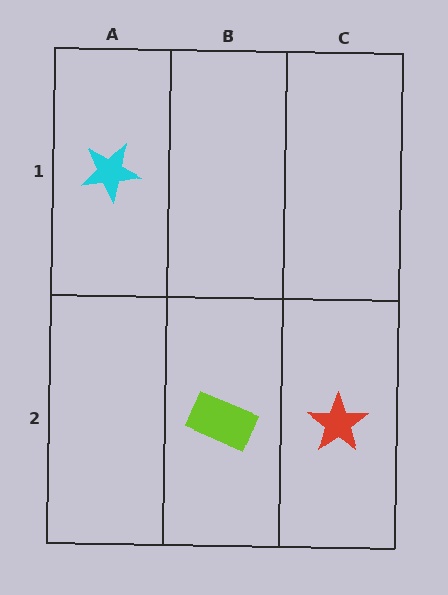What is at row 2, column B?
A lime rectangle.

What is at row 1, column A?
A cyan star.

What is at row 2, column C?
A red star.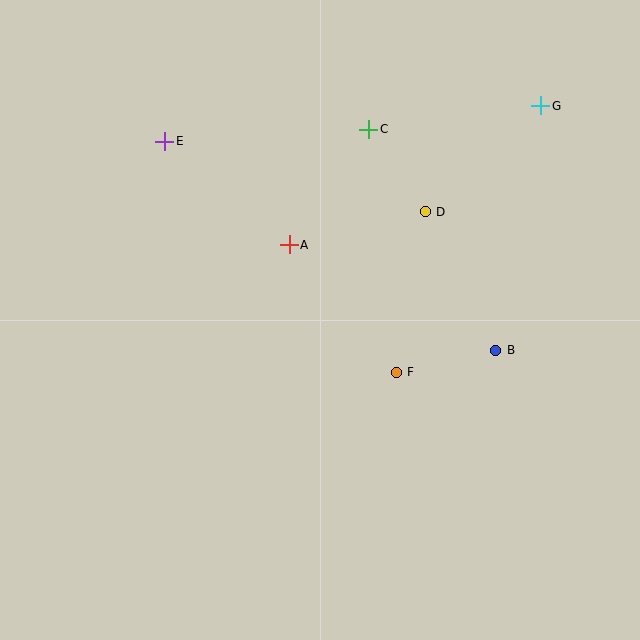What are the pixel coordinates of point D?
Point D is at (425, 212).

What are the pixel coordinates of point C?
Point C is at (369, 129).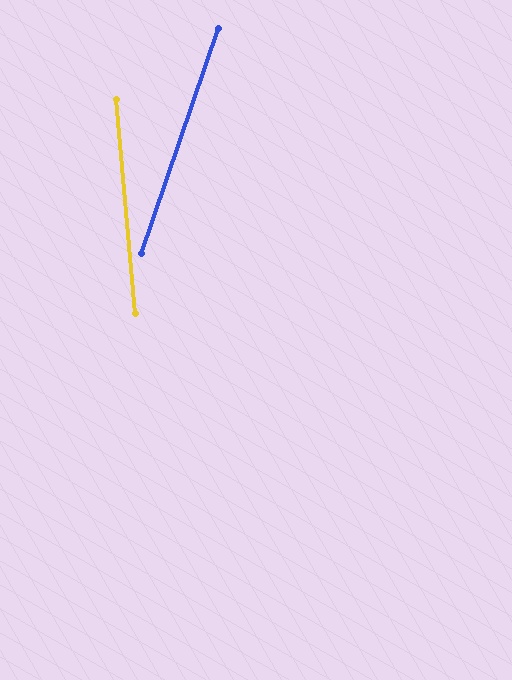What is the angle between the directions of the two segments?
Approximately 24 degrees.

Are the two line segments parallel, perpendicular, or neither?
Neither parallel nor perpendicular — they differ by about 24°.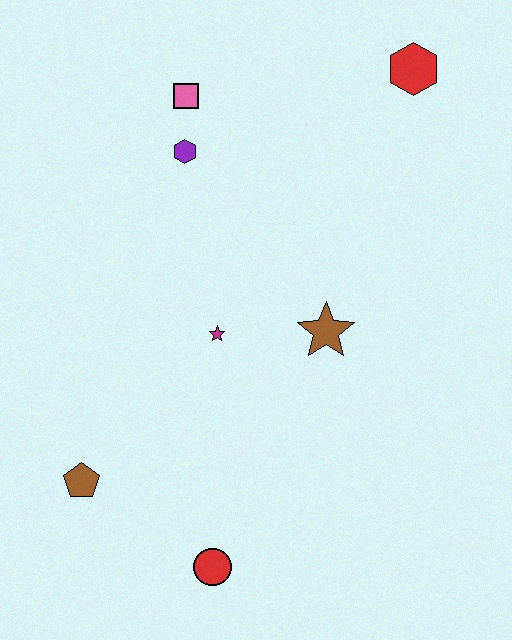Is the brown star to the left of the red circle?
No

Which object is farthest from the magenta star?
The red hexagon is farthest from the magenta star.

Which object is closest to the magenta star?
The brown star is closest to the magenta star.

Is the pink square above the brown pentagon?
Yes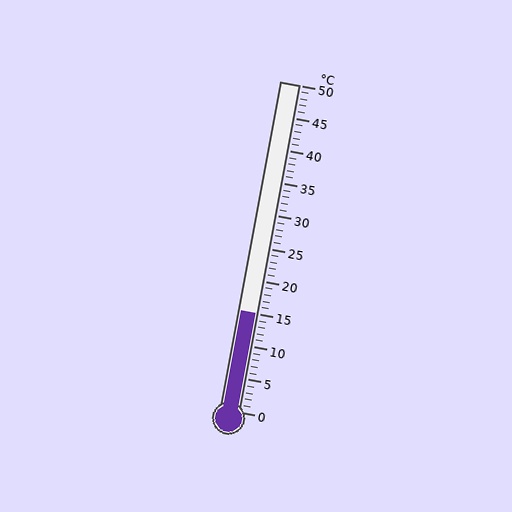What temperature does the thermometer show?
The thermometer shows approximately 15°C.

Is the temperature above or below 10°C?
The temperature is above 10°C.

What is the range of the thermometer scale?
The thermometer scale ranges from 0°C to 50°C.